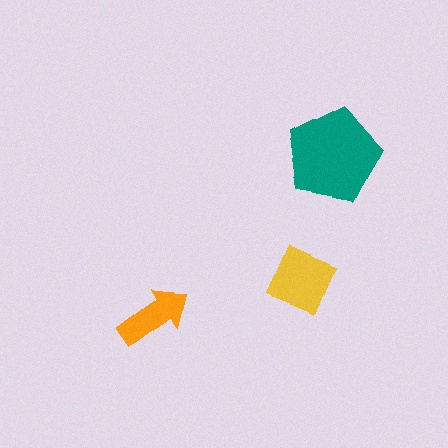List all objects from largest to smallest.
The teal pentagon, the yellow diamond, the orange arrow.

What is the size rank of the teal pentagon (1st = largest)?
1st.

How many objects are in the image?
There are 3 objects in the image.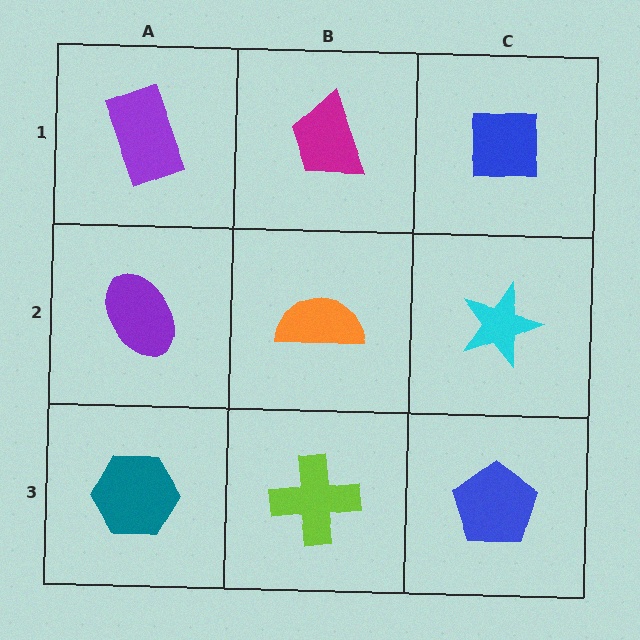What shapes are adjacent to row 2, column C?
A blue square (row 1, column C), a blue pentagon (row 3, column C), an orange semicircle (row 2, column B).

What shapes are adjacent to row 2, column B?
A magenta trapezoid (row 1, column B), a lime cross (row 3, column B), a purple ellipse (row 2, column A), a cyan star (row 2, column C).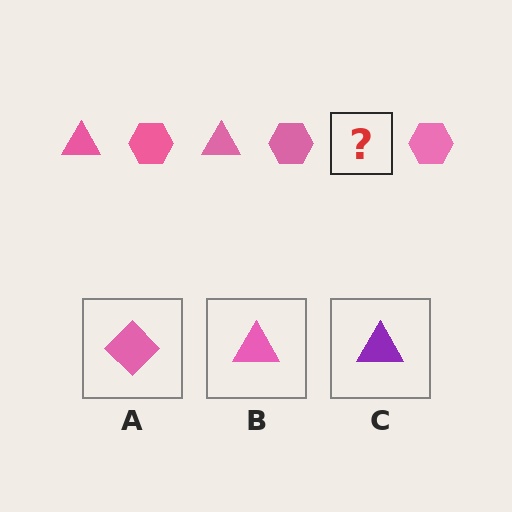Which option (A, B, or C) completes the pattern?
B.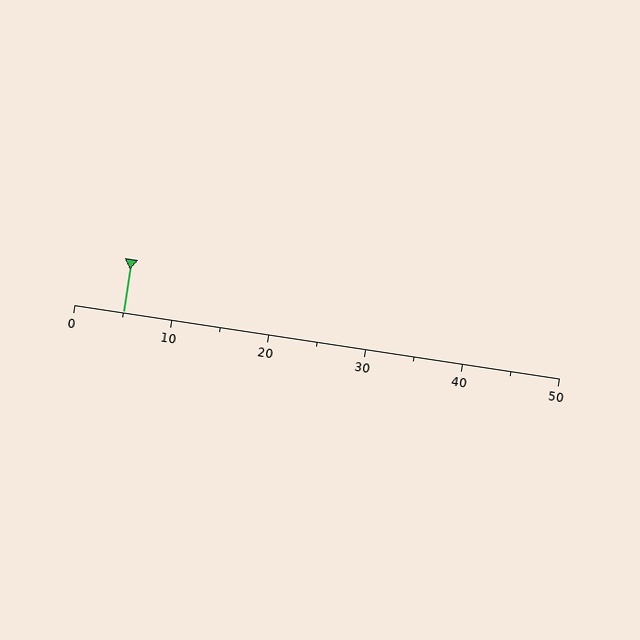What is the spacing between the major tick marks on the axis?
The major ticks are spaced 10 apart.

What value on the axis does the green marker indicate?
The marker indicates approximately 5.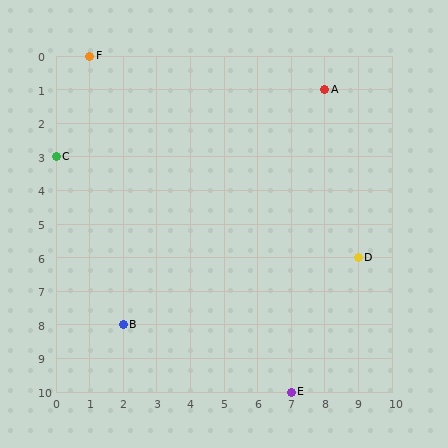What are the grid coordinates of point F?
Point F is at grid coordinates (1, 0).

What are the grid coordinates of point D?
Point D is at grid coordinates (9, 6).